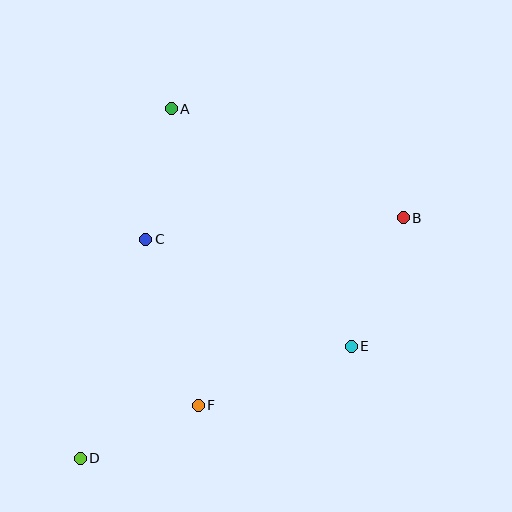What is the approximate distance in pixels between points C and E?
The distance between C and E is approximately 231 pixels.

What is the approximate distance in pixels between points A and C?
The distance between A and C is approximately 133 pixels.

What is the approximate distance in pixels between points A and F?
The distance between A and F is approximately 297 pixels.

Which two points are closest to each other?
Points D and F are closest to each other.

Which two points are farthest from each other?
Points B and D are farthest from each other.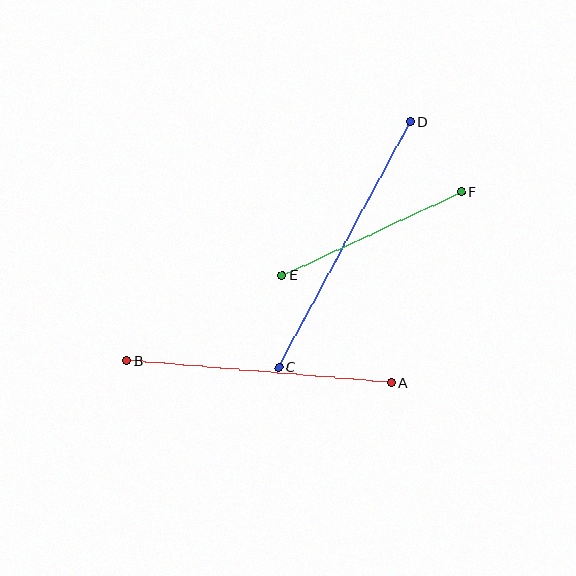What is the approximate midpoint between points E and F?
The midpoint is at approximately (372, 233) pixels.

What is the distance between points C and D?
The distance is approximately 278 pixels.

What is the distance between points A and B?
The distance is approximately 266 pixels.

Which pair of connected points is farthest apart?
Points C and D are farthest apart.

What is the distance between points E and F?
The distance is approximately 197 pixels.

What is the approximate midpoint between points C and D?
The midpoint is at approximately (345, 244) pixels.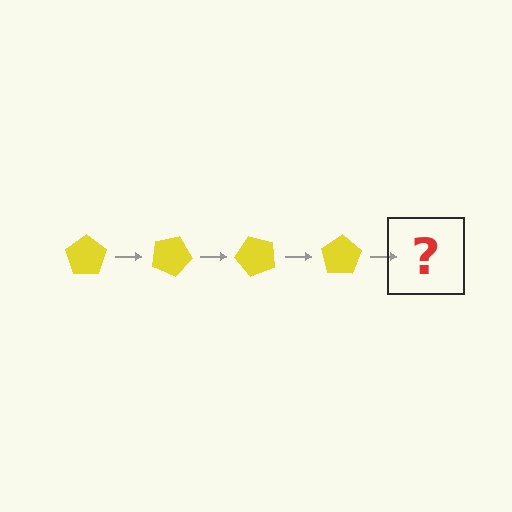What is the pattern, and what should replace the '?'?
The pattern is that the pentagon rotates 25 degrees each step. The '?' should be a yellow pentagon rotated 100 degrees.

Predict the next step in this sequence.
The next step is a yellow pentagon rotated 100 degrees.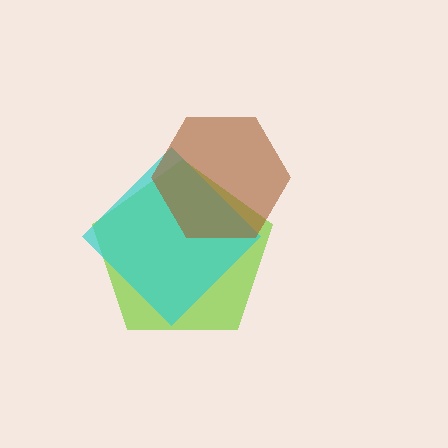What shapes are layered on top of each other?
The layered shapes are: a lime pentagon, a cyan diamond, a brown hexagon.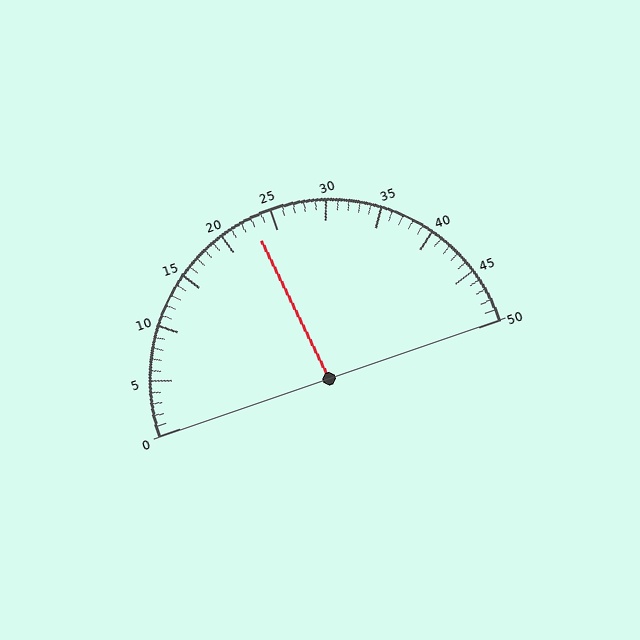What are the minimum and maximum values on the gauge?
The gauge ranges from 0 to 50.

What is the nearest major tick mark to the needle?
The nearest major tick mark is 25.